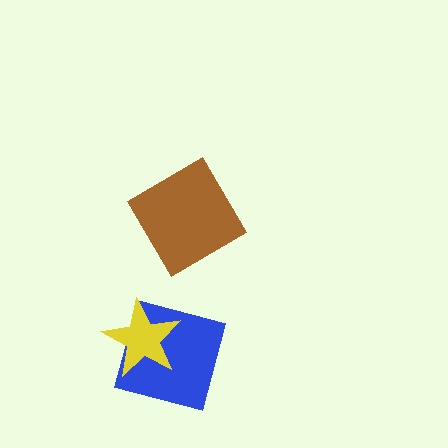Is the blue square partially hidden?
Yes, it is partially covered by another shape.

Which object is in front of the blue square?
The yellow star is in front of the blue square.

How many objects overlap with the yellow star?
1 object overlaps with the yellow star.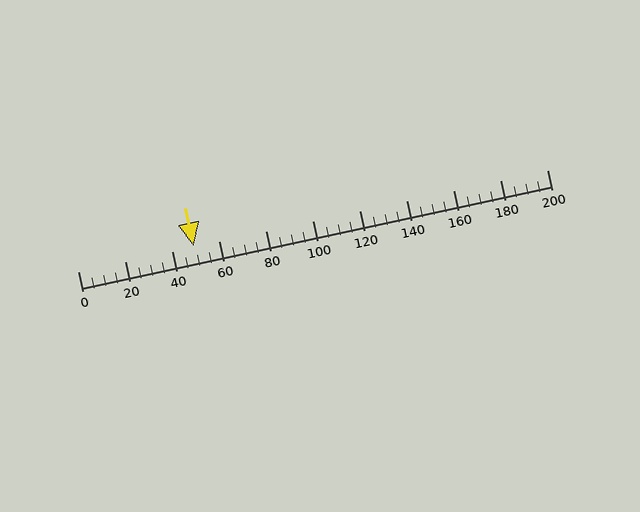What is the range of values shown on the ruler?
The ruler shows values from 0 to 200.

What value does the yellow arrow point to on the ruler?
The yellow arrow points to approximately 49.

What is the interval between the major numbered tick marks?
The major tick marks are spaced 20 units apart.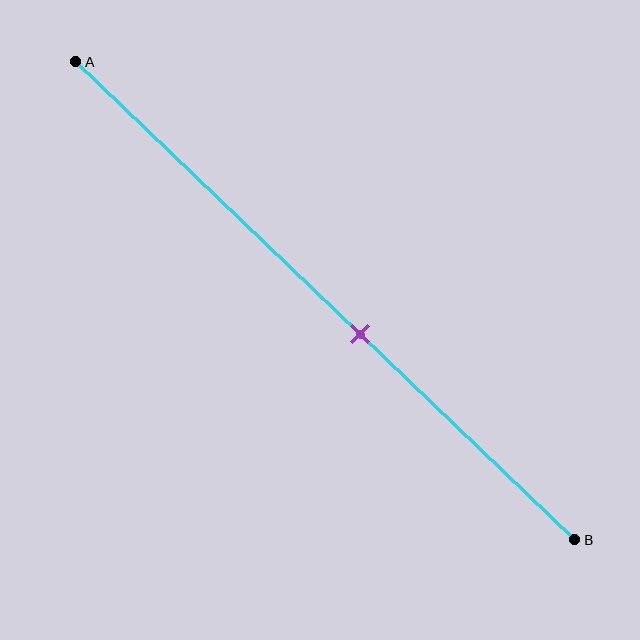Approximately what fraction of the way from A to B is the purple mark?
The purple mark is approximately 55% of the way from A to B.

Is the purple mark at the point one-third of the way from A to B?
No, the mark is at about 55% from A, not at the 33% one-third point.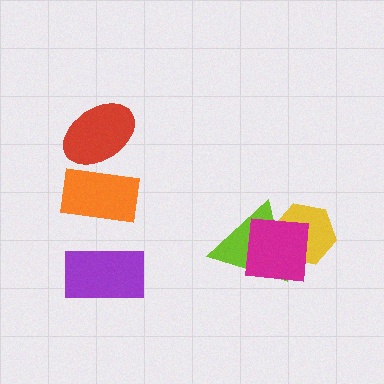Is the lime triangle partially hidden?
Yes, it is partially covered by another shape.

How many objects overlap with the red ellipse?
1 object overlaps with the red ellipse.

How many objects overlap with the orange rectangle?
1 object overlaps with the orange rectangle.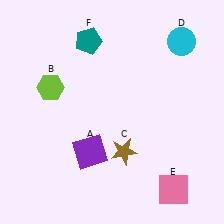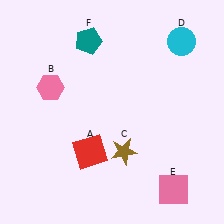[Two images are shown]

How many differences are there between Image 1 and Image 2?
There are 2 differences between the two images.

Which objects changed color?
A changed from purple to red. B changed from lime to pink.